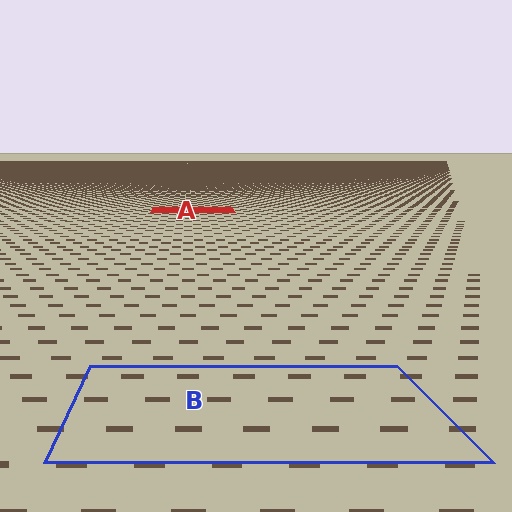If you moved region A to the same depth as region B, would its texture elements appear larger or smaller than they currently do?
They would appear larger. At a closer depth, the same texture elements are projected at a bigger on-screen size.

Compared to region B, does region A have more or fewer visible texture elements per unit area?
Region A has more texture elements per unit area — they are packed more densely because it is farther away.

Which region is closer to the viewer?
Region B is closer. The texture elements there are larger and more spread out.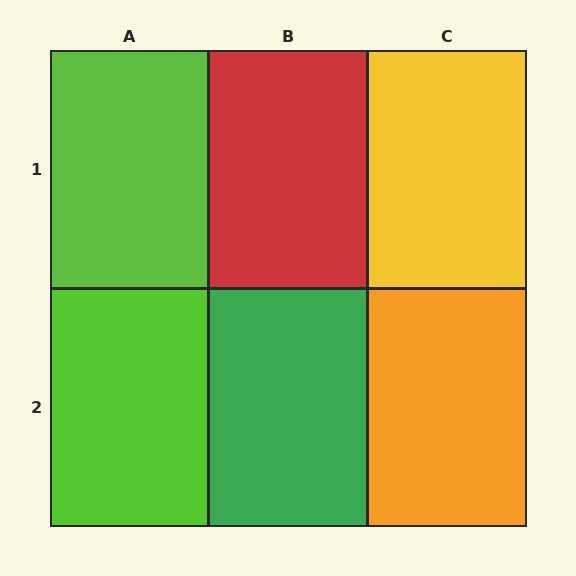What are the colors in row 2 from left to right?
Lime, green, orange.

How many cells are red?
1 cell is red.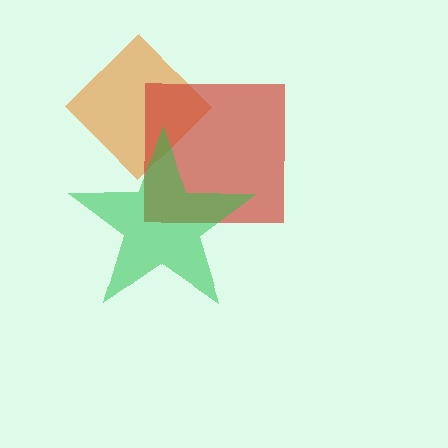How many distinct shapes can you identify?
There are 3 distinct shapes: an orange diamond, a red square, a green star.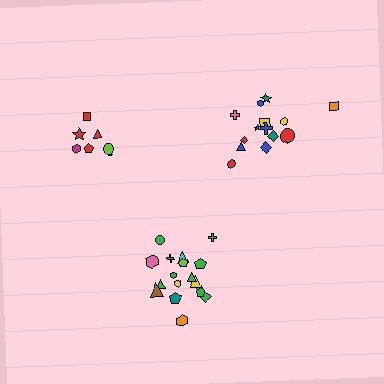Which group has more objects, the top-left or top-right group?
The top-right group.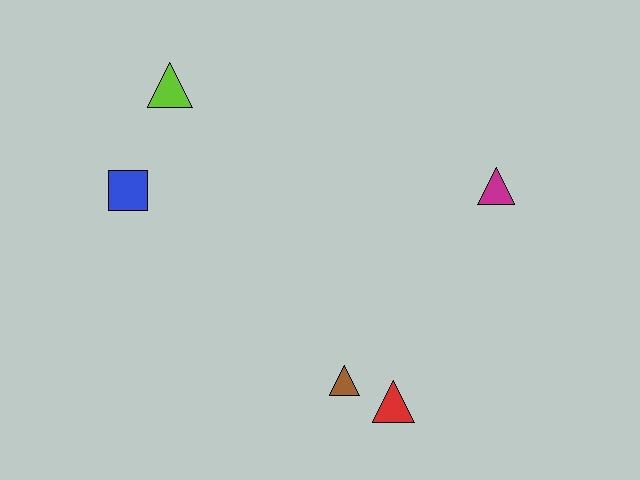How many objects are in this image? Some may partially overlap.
There are 5 objects.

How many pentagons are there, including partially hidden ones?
There are no pentagons.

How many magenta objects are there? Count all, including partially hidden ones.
There is 1 magenta object.